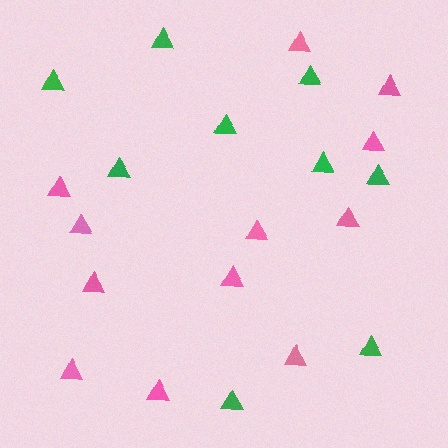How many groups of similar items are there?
There are 2 groups: one group of green triangles (9) and one group of pink triangles (12).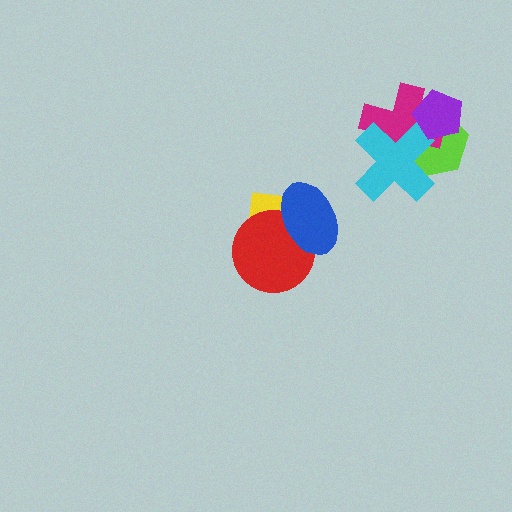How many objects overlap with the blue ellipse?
2 objects overlap with the blue ellipse.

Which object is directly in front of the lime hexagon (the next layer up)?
The magenta cross is directly in front of the lime hexagon.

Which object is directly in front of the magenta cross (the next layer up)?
The cyan cross is directly in front of the magenta cross.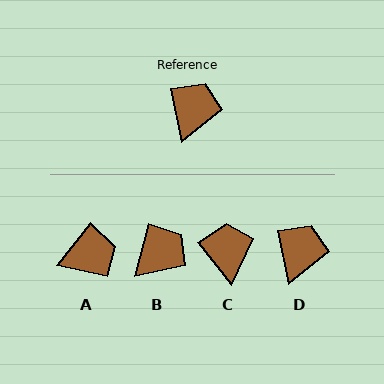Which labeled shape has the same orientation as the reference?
D.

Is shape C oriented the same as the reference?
No, it is off by about 26 degrees.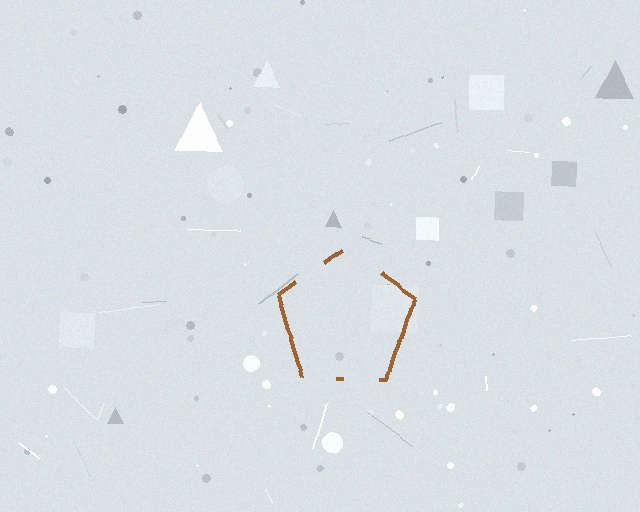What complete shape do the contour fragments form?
The contour fragments form a pentagon.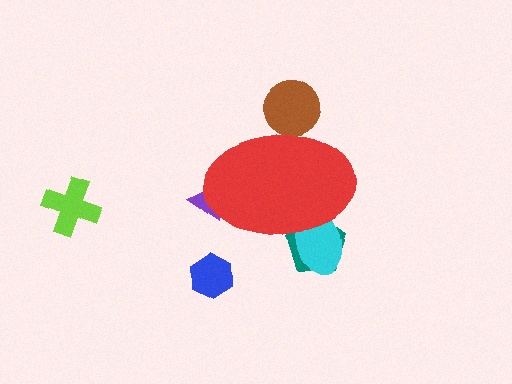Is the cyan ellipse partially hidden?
Yes, the cyan ellipse is partially hidden behind the red ellipse.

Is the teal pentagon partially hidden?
Yes, the teal pentagon is partially hidden behind the red ellipse.